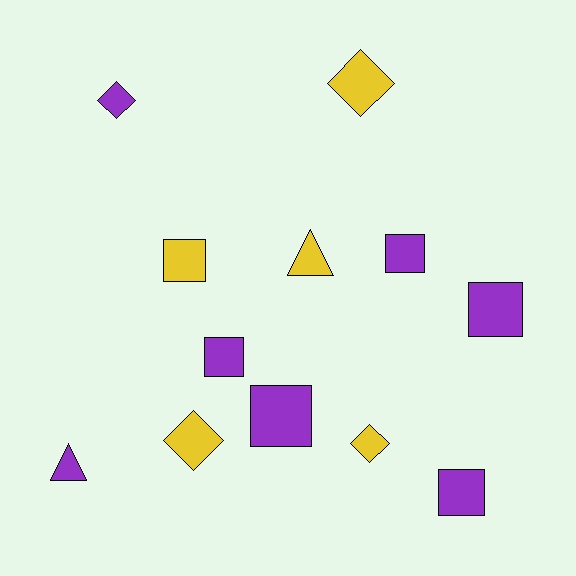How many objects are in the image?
There are 12 objects.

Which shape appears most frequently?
Square, with 6 objects.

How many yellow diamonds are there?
There are 3 yellow diamonds.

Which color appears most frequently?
Purple, with 7 objects.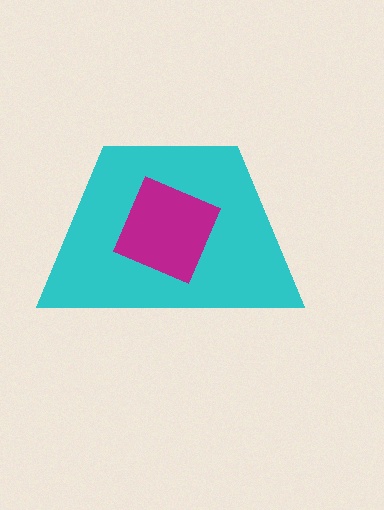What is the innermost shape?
The magenta diamond.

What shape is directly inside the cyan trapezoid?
The magenta diamond.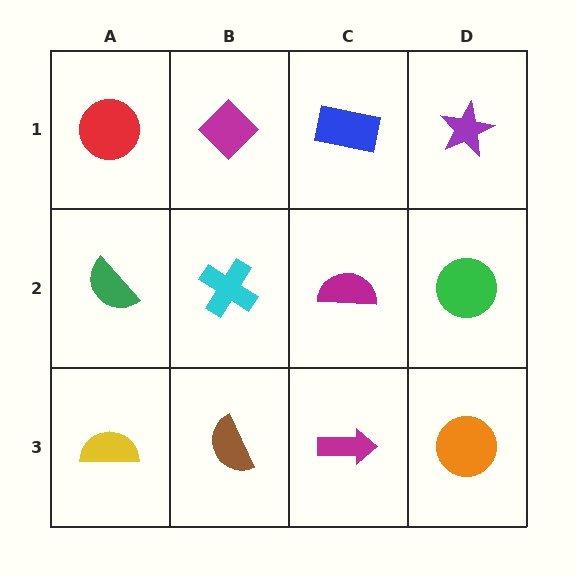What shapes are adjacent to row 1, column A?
A green semicircle (row 2, column A), a magenta diamond (row 1, column B).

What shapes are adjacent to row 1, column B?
A cyan cross (row 2, column B), a red circle (row 1, column A), a blue rectangle (row 1, column C).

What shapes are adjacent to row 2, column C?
A blue rectangle (row 1, column C), a magenta arrow (row 3, column C), a cyan cross (row 2, column B), a green circle (row 2, column D).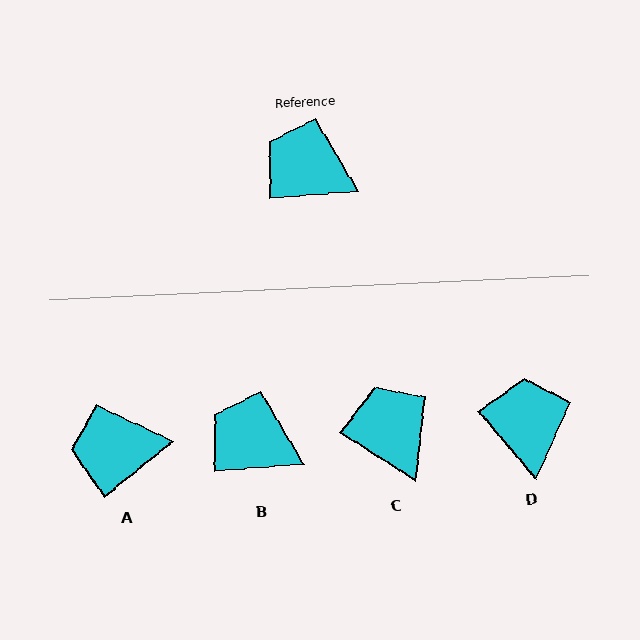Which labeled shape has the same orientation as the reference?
B.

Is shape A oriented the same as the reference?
No, it is off by about 34 degrees.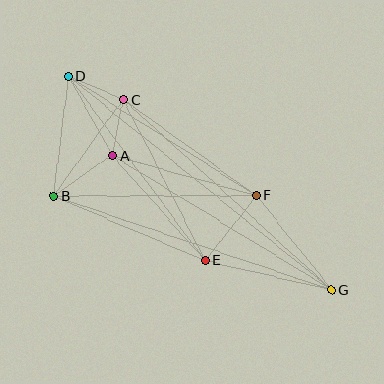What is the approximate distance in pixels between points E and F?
The distance between E and F is approximately 83 pixels.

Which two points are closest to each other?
Points A and C are closest to each other.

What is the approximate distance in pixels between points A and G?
The distance between A and G is approximately 257 pixels.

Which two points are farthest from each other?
Points D and G are farthest from each other.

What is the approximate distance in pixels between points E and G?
The distance between E and G is approximately 130 pixels.